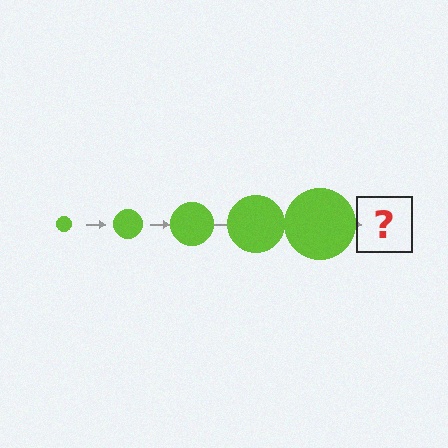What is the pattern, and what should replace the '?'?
The pattern is that the circle gets progressively larger each step. The '?' should be a lime circle, larger than the previous one.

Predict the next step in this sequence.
The next step is a lime circle, larger than the previous one.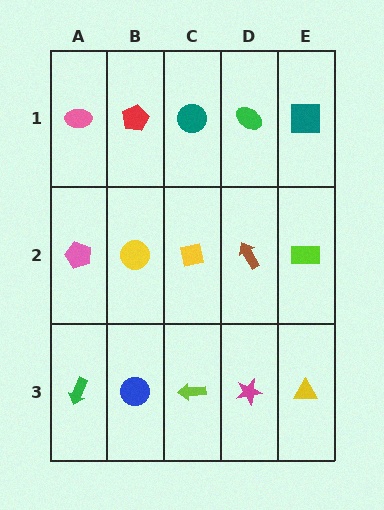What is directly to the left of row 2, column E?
A brown arrow.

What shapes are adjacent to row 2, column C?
A teal circle (row 1, column C), a lime arrow (row 3, column C), a yellow circle (row 2, column B), a brown arrow (row 2, column D).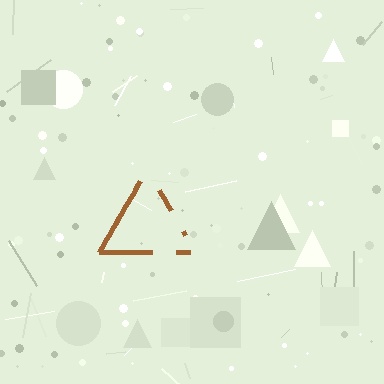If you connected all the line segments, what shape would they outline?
They would outline a triangle.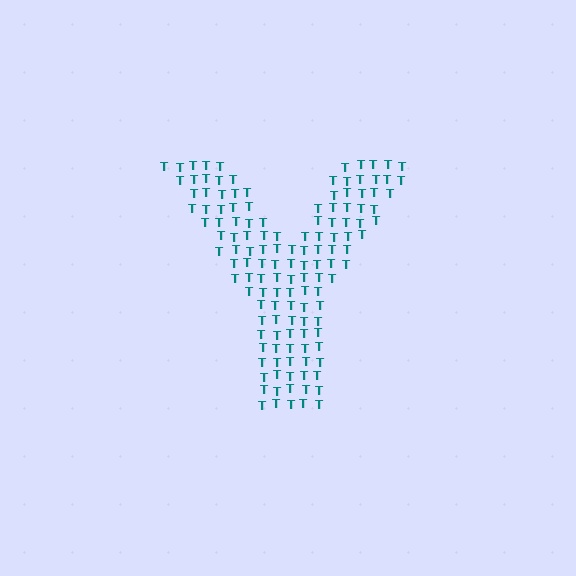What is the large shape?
The large shape is the letter Y.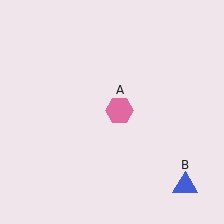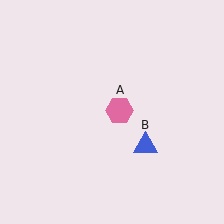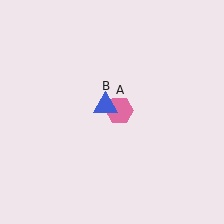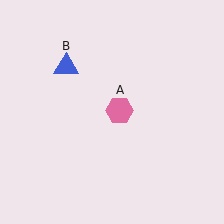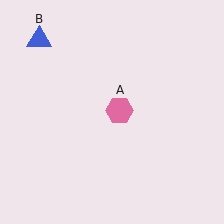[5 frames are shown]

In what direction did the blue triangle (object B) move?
The blue triangle (object B) moved up and to the left.